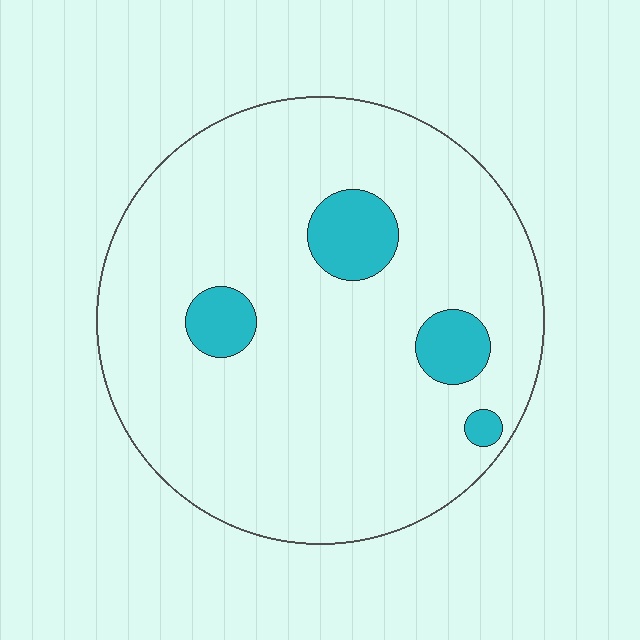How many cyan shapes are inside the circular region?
4.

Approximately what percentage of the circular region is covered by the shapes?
Approximately 10%.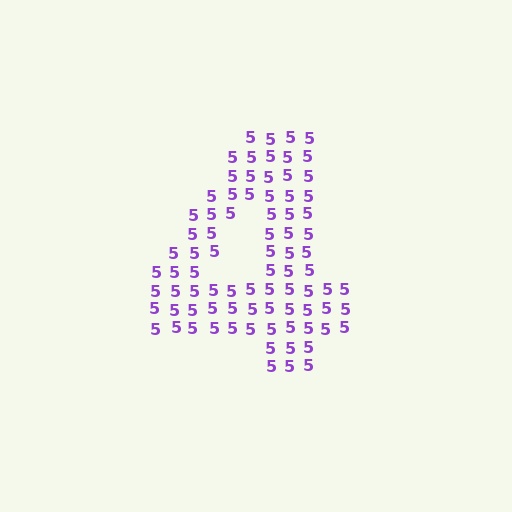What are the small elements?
The small elements are digit 5's.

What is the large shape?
The large shape is the digit 4.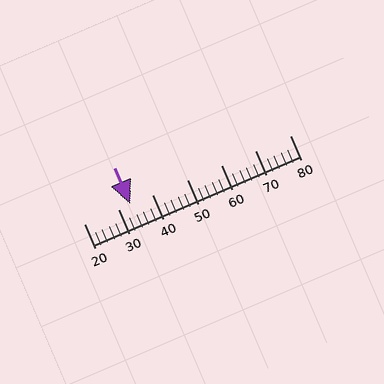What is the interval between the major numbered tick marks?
The major tick marks are spaced 10 units apart.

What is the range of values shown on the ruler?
The ruler shows values from 20 to 80.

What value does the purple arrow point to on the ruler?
The purple arrow points to approximately 34.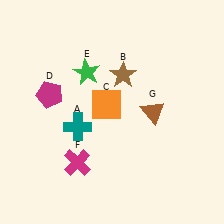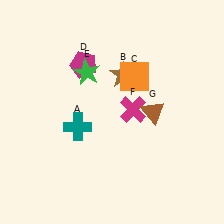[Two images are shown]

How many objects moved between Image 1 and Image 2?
3 objects moved between the two images.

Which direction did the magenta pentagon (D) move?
The magenta pentagon (D) moved right.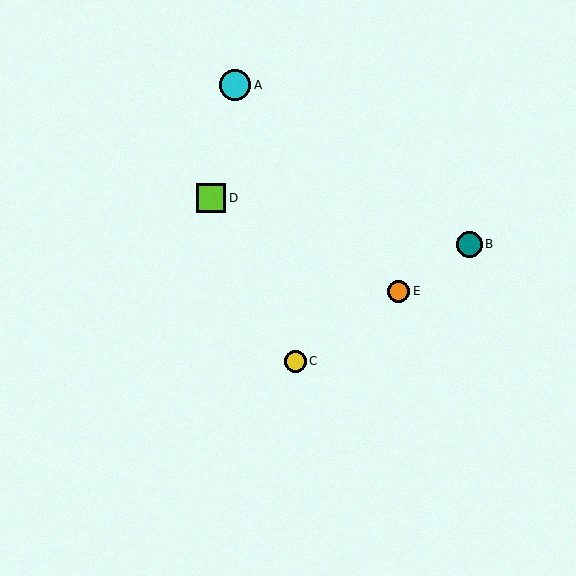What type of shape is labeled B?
Shape B is a teal circle.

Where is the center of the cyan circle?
The center of the cyan circle is at (235, 85).